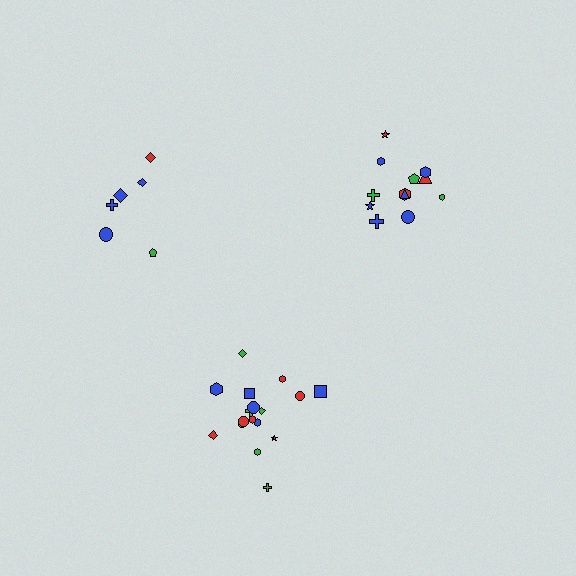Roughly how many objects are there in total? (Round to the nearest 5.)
Roughly 35 objects in total.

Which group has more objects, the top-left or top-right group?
The top-right group.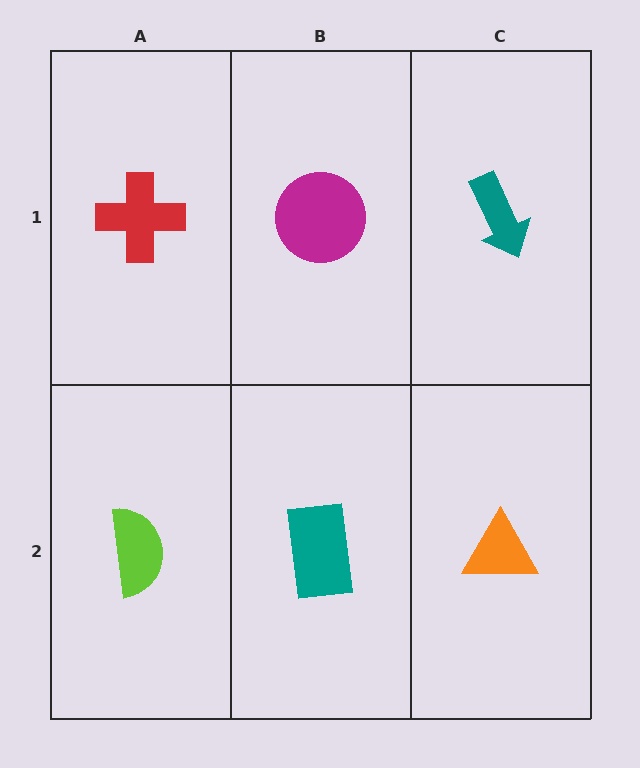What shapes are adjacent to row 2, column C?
A teal arrow (row 1, column C), a teal rectangle (row 2, column B).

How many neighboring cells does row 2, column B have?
3.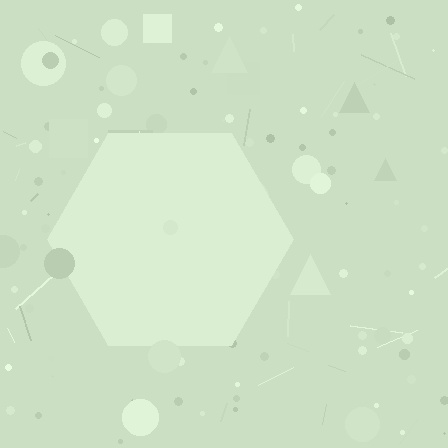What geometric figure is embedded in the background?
A hexagon is embedded in the background.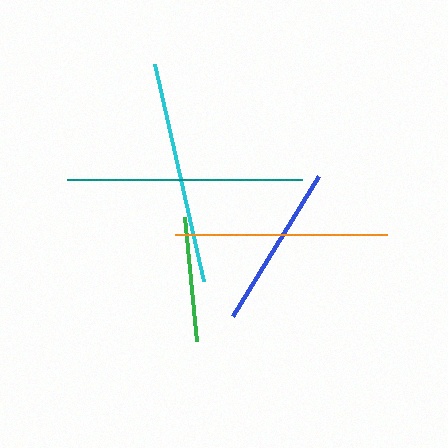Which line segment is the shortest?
The green line is the shortest at approximately 125 pixels.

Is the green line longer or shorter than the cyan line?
The cyan line is longer than the green line.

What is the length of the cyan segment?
The cyan segment is approximately 223 pixels long.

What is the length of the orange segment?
The orange segment is approximately 212 pixels long.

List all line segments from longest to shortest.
From longest to shortest: teal, cyan, orange, blue, green.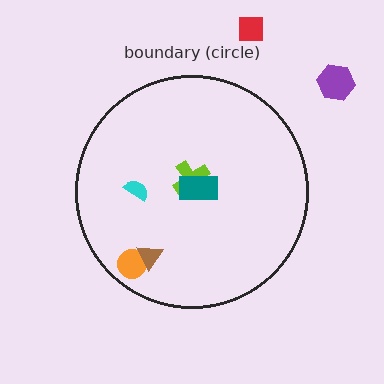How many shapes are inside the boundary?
5 inside, 2 outside.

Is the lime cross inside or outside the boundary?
Inside.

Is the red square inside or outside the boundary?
Outside.